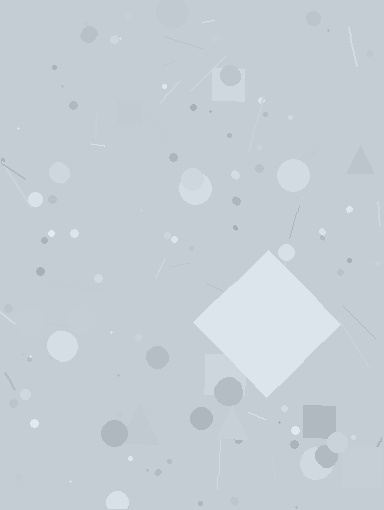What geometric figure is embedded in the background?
A diamond is embedded in the background.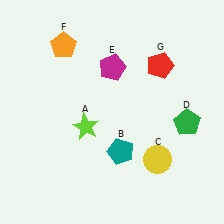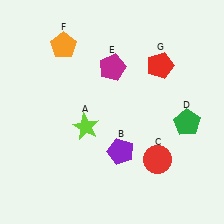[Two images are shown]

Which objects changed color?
B changed from teal to purple. C changed from yellow to red.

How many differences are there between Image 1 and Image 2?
There are 2 differences between the two images.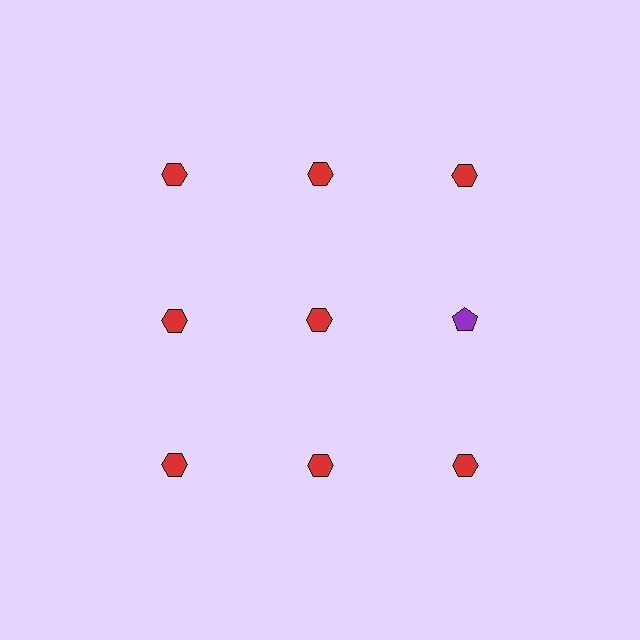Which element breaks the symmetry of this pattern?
The purple pentagon in the second row, center column breaks the symmetry. All other shapes are red hexagons.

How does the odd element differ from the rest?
It differs in both color (purple instead of red) and shape (pentagon instead of hexagon).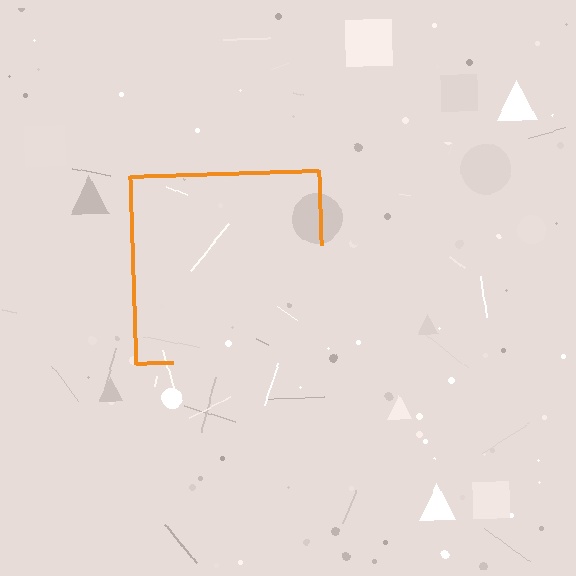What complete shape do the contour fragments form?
The contour fragments form a square.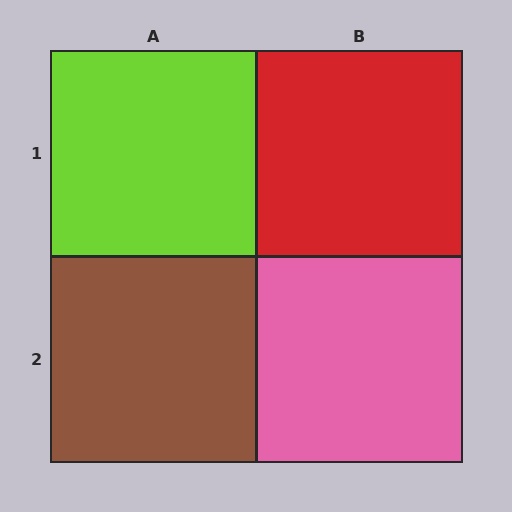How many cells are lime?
1 cell is lime.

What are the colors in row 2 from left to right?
Brown, pink.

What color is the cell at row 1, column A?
Lime.